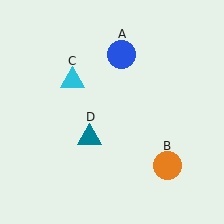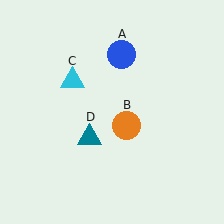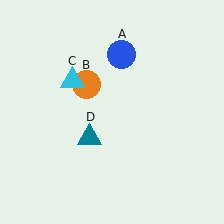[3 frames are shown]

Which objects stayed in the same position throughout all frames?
Blue circle (object A) and cyan triangle (object C) and teal triangle (object D) remained stationary.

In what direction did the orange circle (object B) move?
The orange circle (object B) moved up and to the left.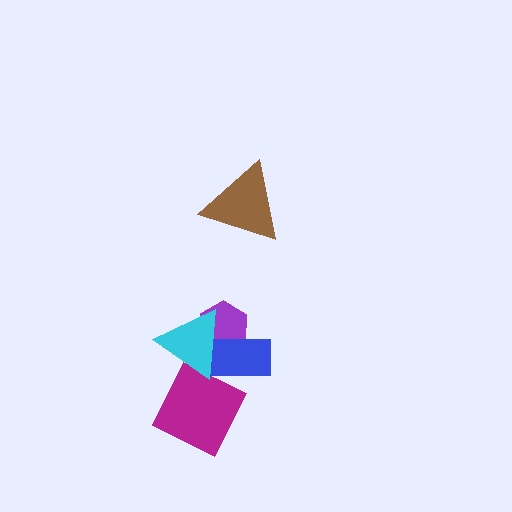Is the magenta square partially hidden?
Yes, it is partially covered by another shape.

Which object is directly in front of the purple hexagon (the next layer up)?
The blue rectangle is directly in front of the purple hexagon.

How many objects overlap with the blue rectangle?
2 objects overlap with the blue rectangle.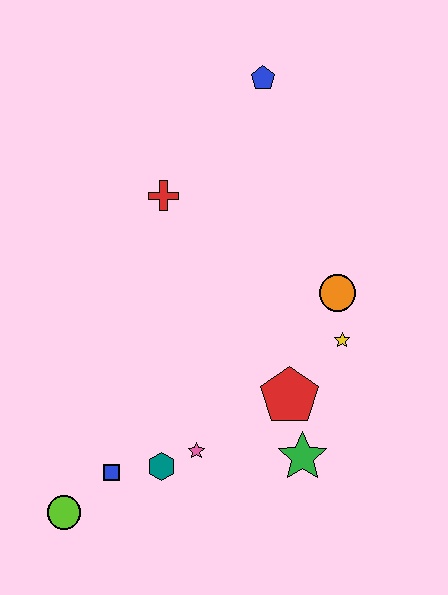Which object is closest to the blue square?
The teal hexagon is closest to the blue square.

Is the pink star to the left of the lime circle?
No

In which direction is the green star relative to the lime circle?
The green star is to the right of the lime circle.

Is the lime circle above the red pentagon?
No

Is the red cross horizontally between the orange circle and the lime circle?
Yes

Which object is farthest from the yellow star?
The lime circle is farthest from the yellow star.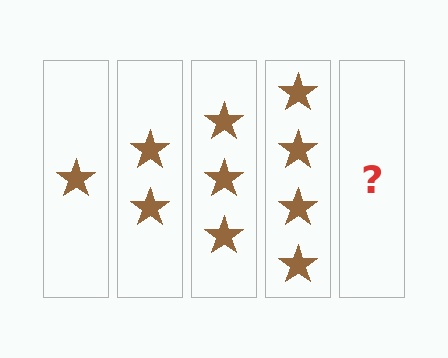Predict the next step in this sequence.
The next step is 5 stars.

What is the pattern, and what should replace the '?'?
The pattern is that each step adds one more star. The '?' should be 5 stars.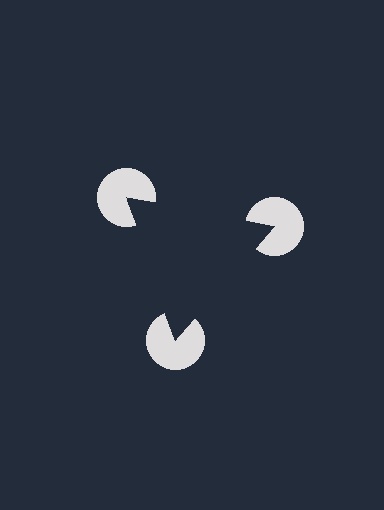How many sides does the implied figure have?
3 sides.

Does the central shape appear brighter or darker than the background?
It typically appears slightly darker than the background, even though no actual brightness change is drawn.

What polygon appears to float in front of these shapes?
An illusory triangle — its edges are inferred from the aligned wedge cuts in the pac-man discs, not physically drawn.